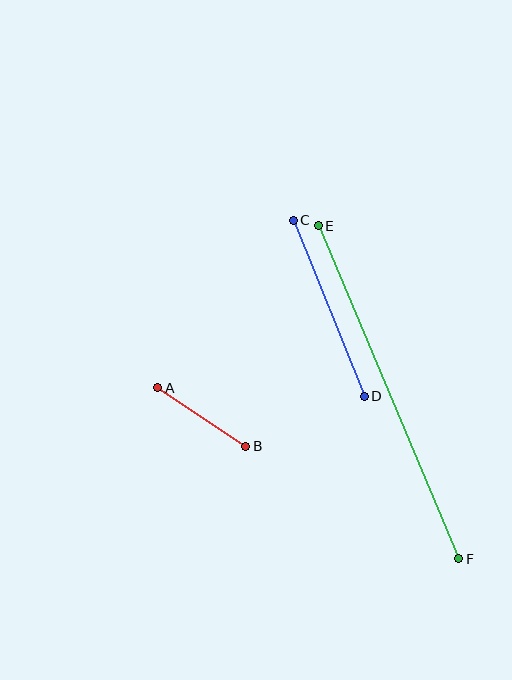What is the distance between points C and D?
The distance is approximately 190 pixels.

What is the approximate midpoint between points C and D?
The midpoint is at approximately (329, 308) pixels.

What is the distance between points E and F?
The distance is approximately 361 pixels.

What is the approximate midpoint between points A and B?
The midpoint is at approximately (202, 417) pixels.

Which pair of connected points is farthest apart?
Points E and F are farthest apart.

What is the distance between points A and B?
The distance is approximately 106 pixels.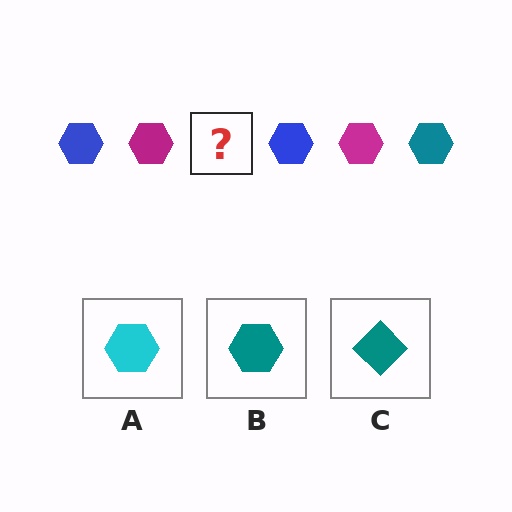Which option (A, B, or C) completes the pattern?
B.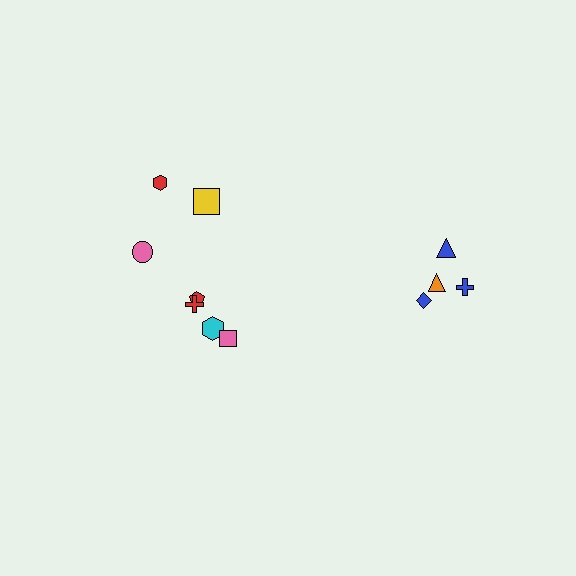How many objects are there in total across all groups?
There are 11 objects.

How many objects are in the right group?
There are 4 objects.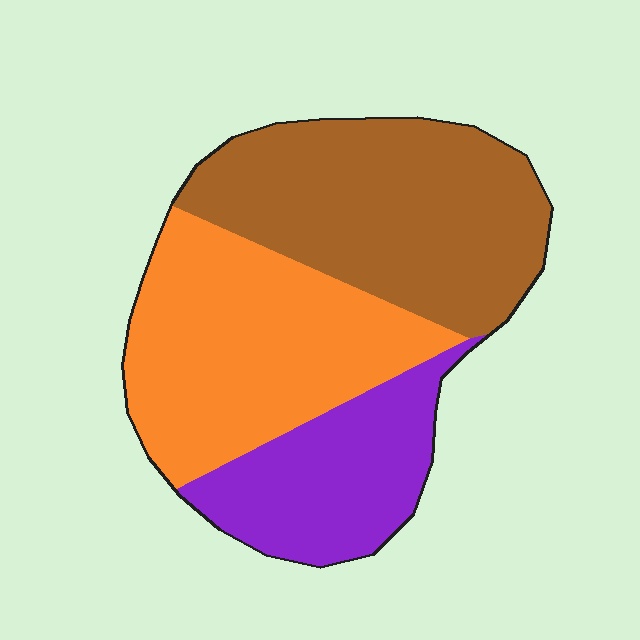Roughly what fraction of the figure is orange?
Orange covers roughly 35% of the figure.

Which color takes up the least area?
Purple, at roughly 25%.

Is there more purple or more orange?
Orange.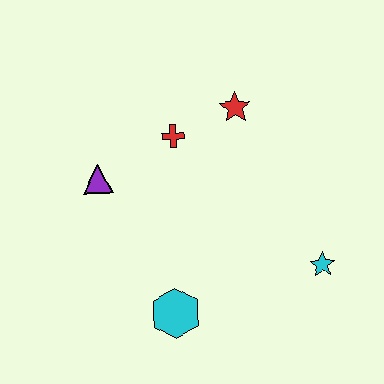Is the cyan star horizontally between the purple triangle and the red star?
No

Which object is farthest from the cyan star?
The purple triangle is farthest from the cyan star.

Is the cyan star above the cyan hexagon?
Yes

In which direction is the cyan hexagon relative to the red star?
The cyan hexagon is below the red star.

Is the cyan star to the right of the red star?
Yes